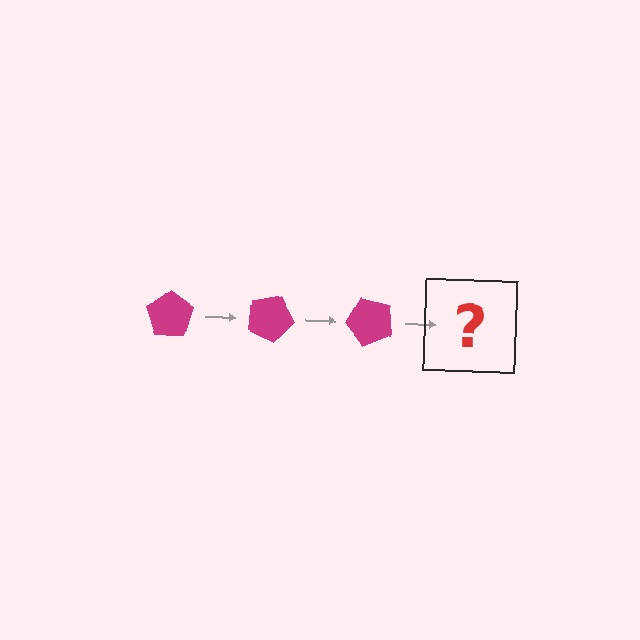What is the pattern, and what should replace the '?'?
The pattern is that the pentagon rotates 25 degrees each step. The '?' should be a magenta pentagon rotated 75 degrees.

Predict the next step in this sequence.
The next step is a magenta pentagon rotated 75 degrees.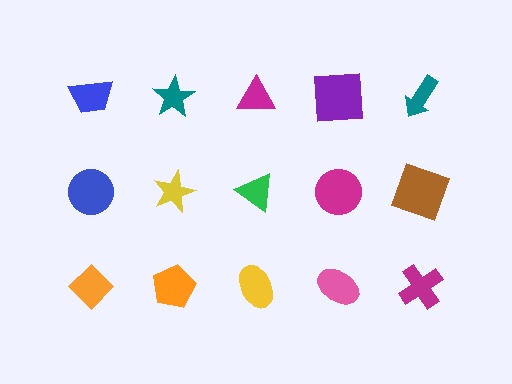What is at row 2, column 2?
A yellow star.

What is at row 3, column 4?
A pink ellipse.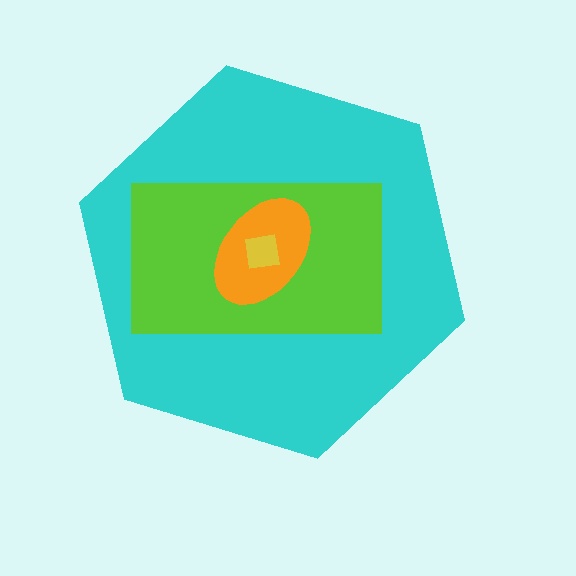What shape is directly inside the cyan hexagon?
The lime rectangle.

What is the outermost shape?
The cyan hexagon.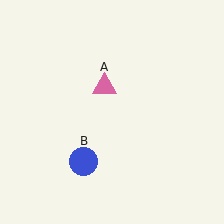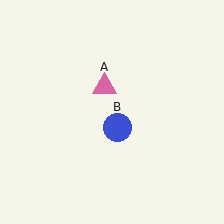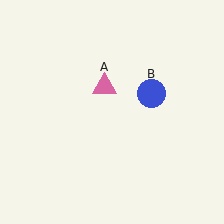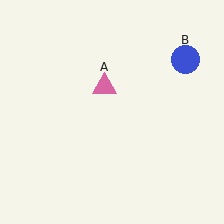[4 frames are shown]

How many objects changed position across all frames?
1 object changed position: blue circle (object B).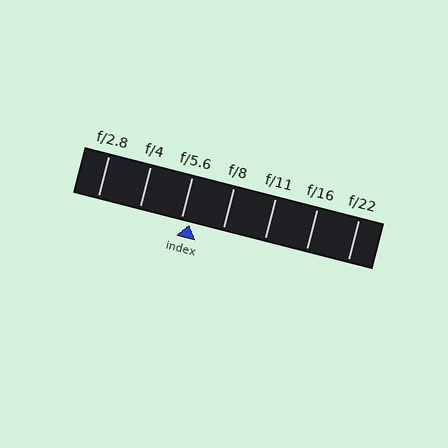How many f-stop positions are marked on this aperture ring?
There are 7 f-stop positions marked.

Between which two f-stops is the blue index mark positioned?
The index mark is between f/5.6 and f/8.